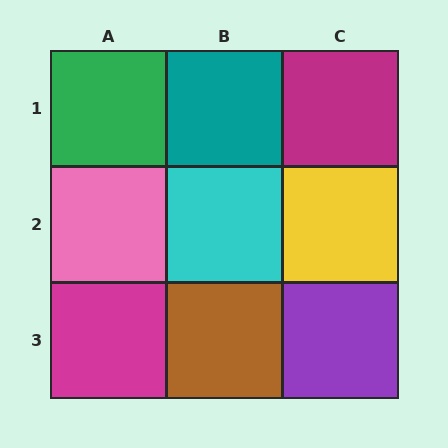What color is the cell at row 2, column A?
Pink.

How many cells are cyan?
1 cell is cyan.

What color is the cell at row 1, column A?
Green.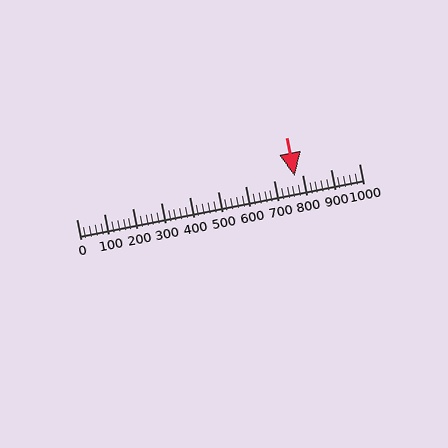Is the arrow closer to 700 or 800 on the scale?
The arrow is closer to 800.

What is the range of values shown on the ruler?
The ruler shows values from 0 to 1000.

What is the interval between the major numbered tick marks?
The major tick marks are spaced 100 units apart.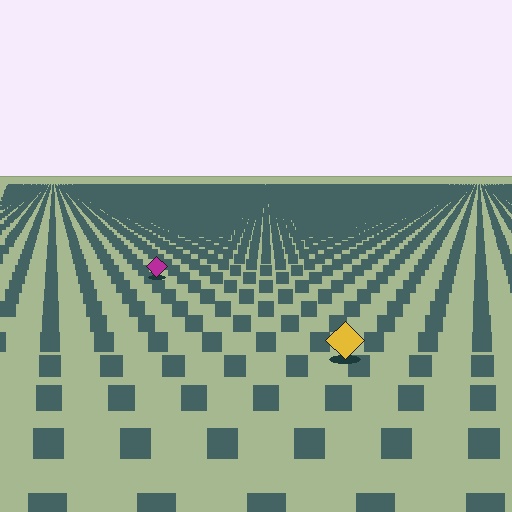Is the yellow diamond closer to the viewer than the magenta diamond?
Yes. The yellow diamond is closer — you can tell from the texture gradient: the ground texture is coarser near it.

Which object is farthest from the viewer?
The magenta diamond is farthest from the viewer. It appears smaller and the ground texture around it is denser.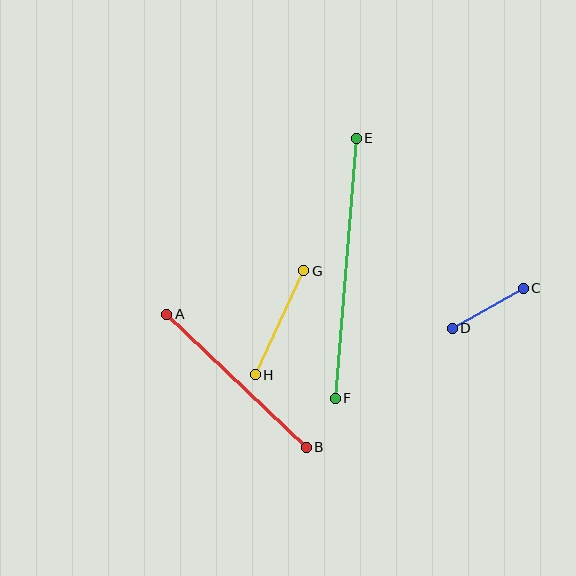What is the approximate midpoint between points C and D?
The midpoint is at approximately (488, 308) pixels.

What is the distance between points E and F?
The distance is approximately 261 pixels.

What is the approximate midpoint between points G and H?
The midpoint is at approximately (280, 323) pixels.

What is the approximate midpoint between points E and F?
The midpoint is at approximately (346, 268) pixels.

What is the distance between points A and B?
The distance is approximately 193 pixels.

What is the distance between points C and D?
The distance is approximately 82 pixels.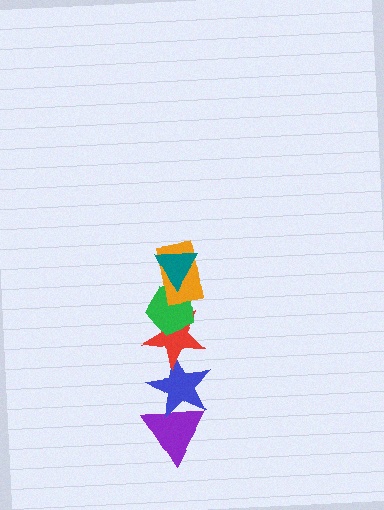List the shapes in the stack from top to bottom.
From top to bottom: the teal triangle, the orange rectangle, the green pentagon, the red star, the blue star, the purple triangle.